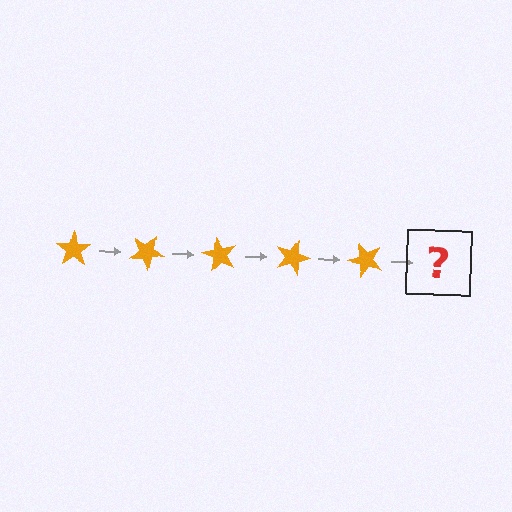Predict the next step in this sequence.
The next step is an orange star rotated 150 degrees.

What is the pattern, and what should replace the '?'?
The pattern is that the star rotates 30 degrees each step. The '?' should be an orange star rotated 150 degrees.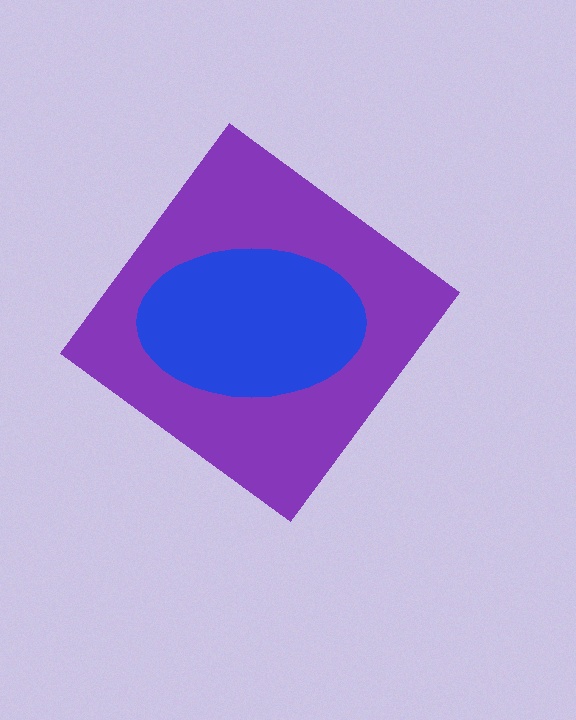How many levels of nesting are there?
2.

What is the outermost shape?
The purple diamond.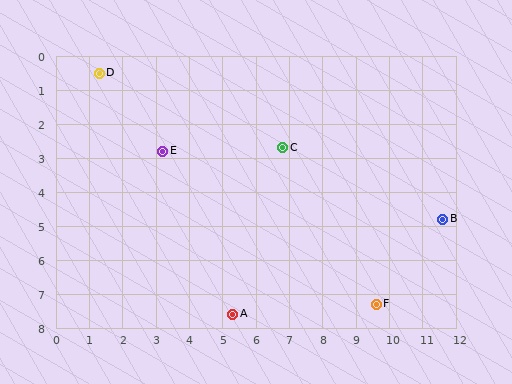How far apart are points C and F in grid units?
Points C and F are about 5.4 grid units apart.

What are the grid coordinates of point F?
Point F is at approximately (9.6, 7.3).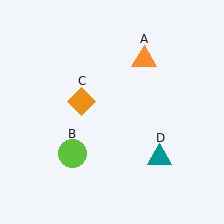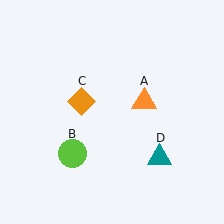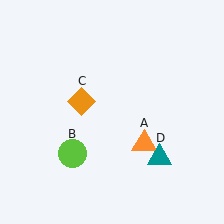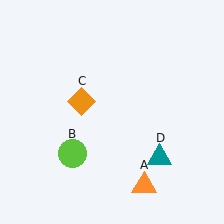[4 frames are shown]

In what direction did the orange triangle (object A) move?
The orange triangle (object A) moved down.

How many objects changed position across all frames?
1 object changed position: orange triangle (object A).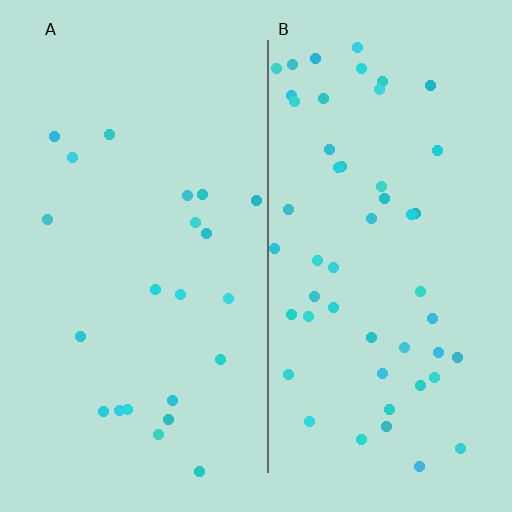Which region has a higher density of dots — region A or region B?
B (the right).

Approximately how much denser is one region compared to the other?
Approximately 2.3× — region B over region A.